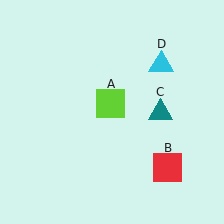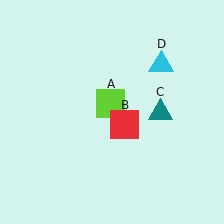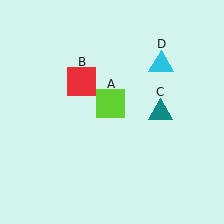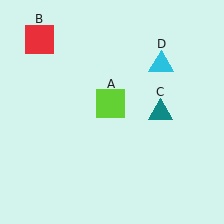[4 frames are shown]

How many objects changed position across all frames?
1 object changed position: red square (object B).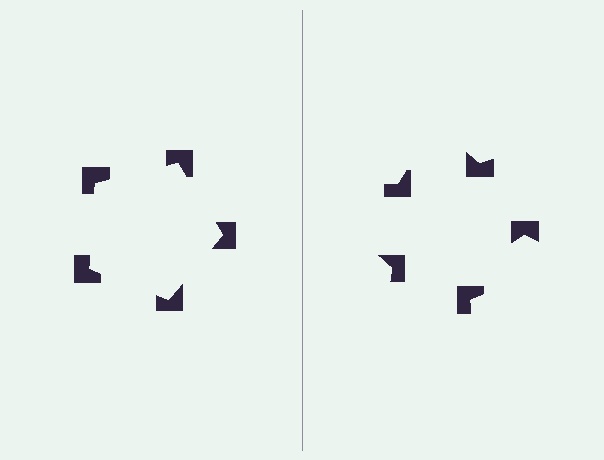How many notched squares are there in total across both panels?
10 — 5 on each side.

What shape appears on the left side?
An illusory pentagon.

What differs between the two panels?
The notched squares are positioned identically on both sides; only the wedge orientations differ. On the left they align to a pentagon; on the right they are misaligned.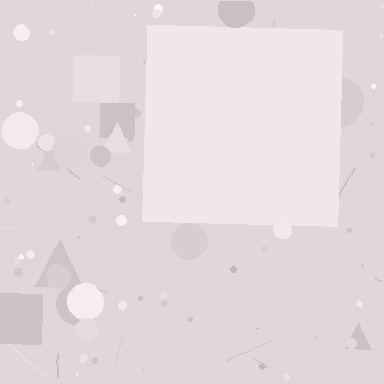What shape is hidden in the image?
A square is hidden in the image.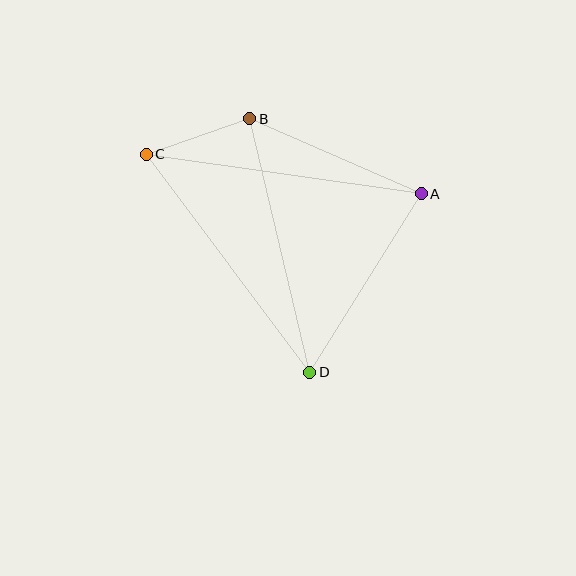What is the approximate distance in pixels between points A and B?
The distance between A and B is approximately 187 pixels.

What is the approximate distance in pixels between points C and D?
The distance between C and D is approximately 273 pixels.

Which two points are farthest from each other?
Points A and C are farthest from each other.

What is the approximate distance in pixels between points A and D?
The distance between A and D is approximately 210 pixels.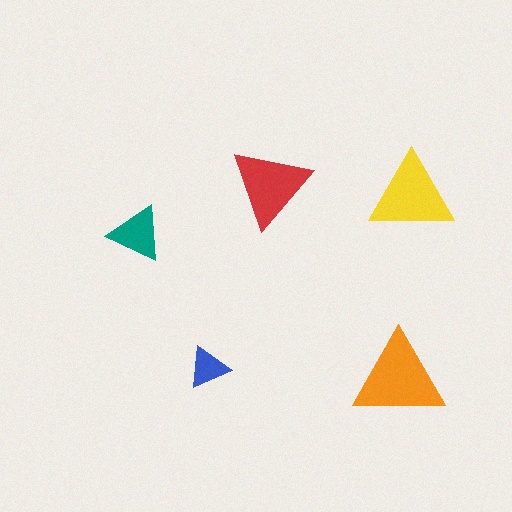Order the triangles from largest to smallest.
the orange one, the yellow one, the red one, the teal one, the blue one.